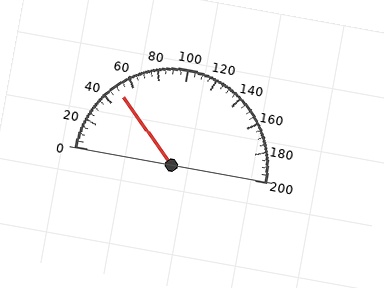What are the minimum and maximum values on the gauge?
The gauge ranges from 0 to 200.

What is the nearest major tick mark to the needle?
The nearest major tick mark is 40.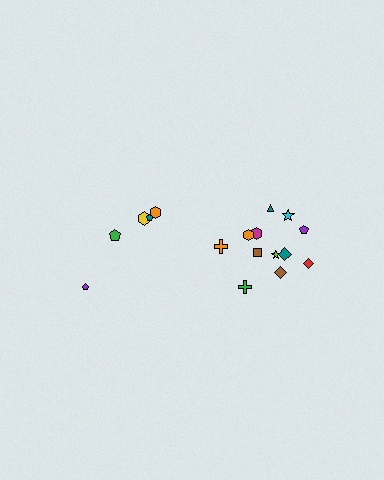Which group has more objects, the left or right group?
The right group.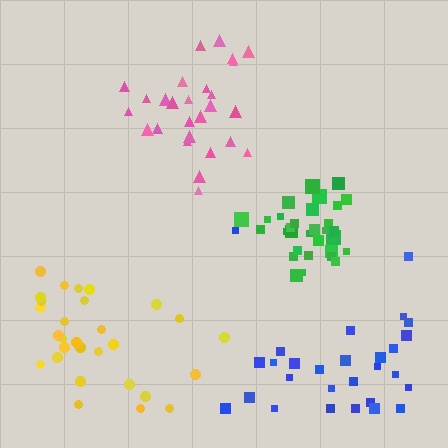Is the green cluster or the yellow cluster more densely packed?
Green.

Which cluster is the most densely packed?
Green.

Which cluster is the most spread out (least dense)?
Blue.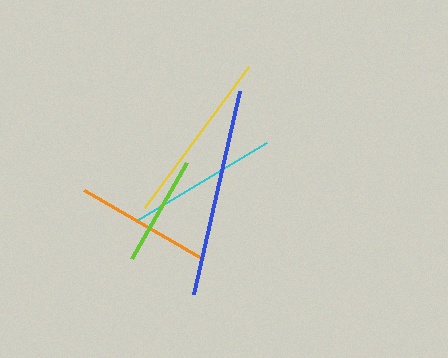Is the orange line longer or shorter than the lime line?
The orange line is longer than the lime line.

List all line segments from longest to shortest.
From longest to shortest: blue, yellow, cyan, orange, lime.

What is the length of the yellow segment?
The yellow segment is approximately 175 pixels long.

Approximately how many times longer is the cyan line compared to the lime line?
The cyan line is approximately 1.4 times the length of the lime line.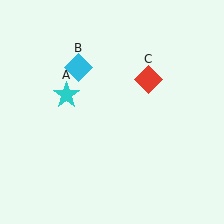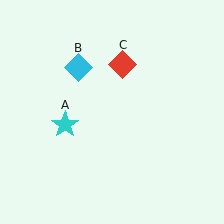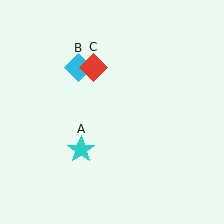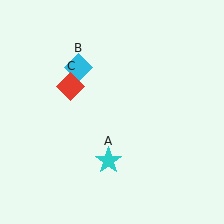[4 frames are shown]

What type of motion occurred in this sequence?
The cyan star (object A), red diamond (object C) rotated counterclockwise around the center of the scene.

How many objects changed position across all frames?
2 objects changed position: cyan star (object A), red diamond (object C).